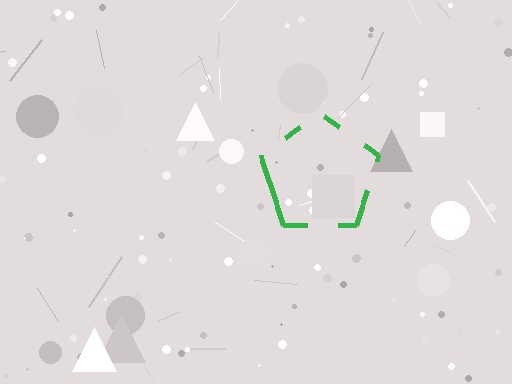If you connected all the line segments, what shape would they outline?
They would outline a pentagon.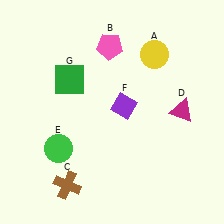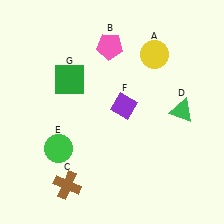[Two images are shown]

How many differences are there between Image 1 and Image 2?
There is 1 difference between the two images.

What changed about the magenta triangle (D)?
In Image 1, D is magenta. In Image 2, it changed to green.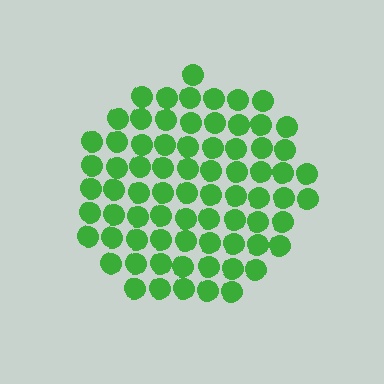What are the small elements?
The small elements are circles.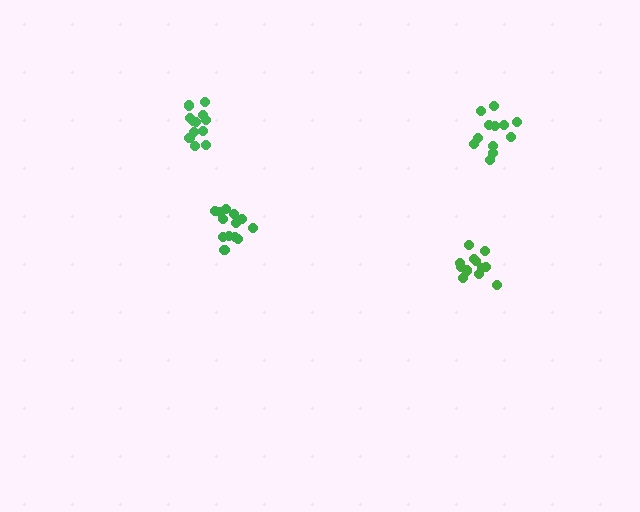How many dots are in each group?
Group 1: 12 dots, Group 2: 12 dots, Group 3: 13 dots, Group 4: 14 dots (51 total).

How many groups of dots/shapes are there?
There are 4 groups.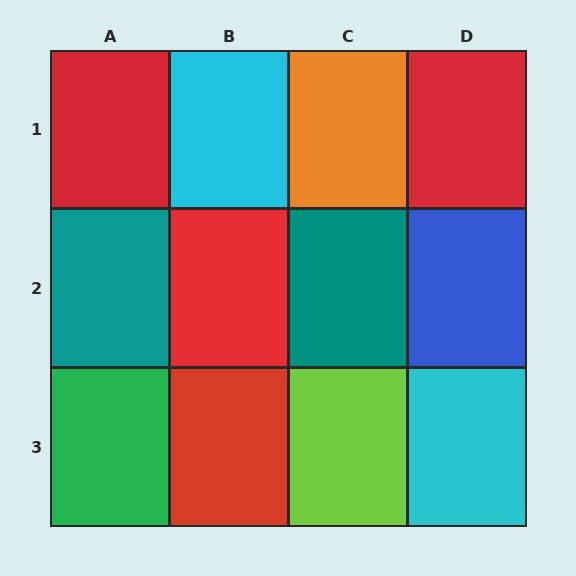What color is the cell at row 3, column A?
Green.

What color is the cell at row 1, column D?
Red.